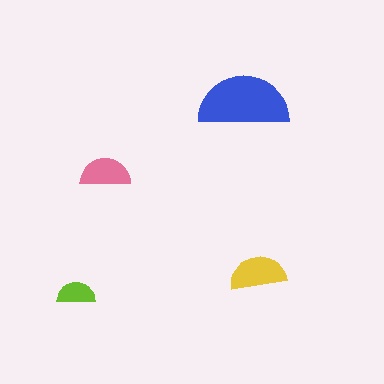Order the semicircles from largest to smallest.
the blue one, the yellow one, the pink one, the lime one.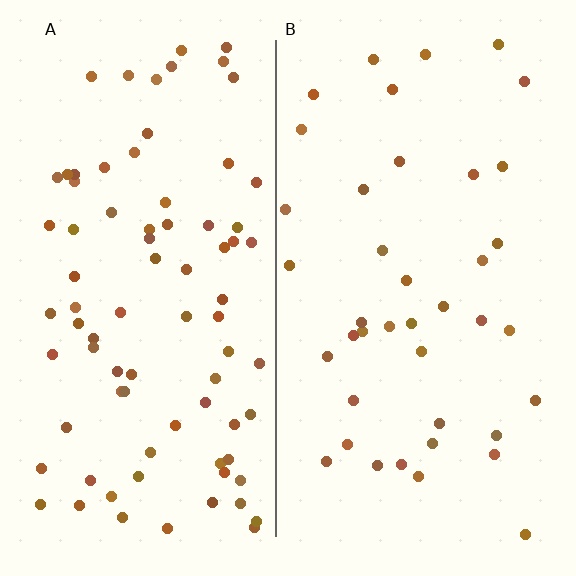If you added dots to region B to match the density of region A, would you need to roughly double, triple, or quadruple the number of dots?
Approximately double.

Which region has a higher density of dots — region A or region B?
A (the left).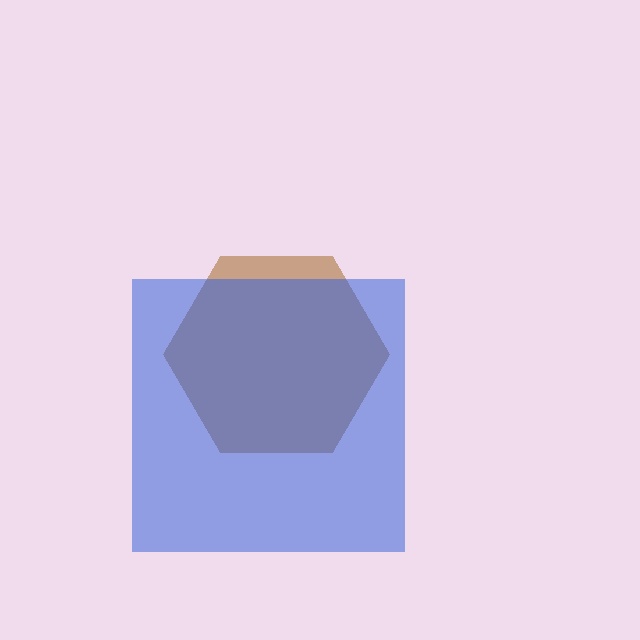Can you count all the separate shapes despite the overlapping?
Yes, there are 2 separate shapes.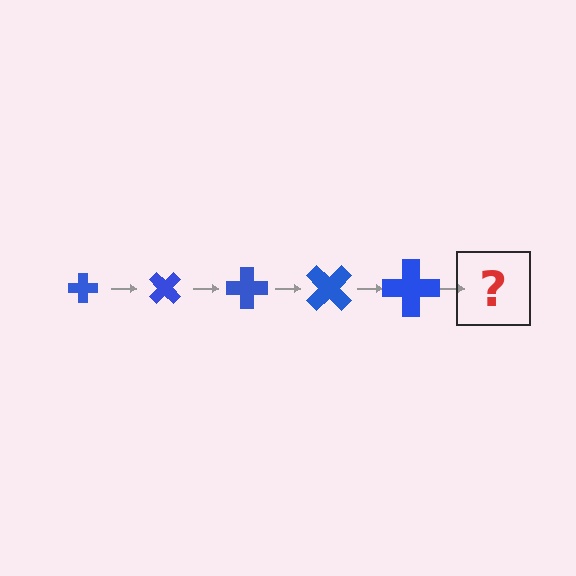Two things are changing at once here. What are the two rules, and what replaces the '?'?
The two rules are that the cross grows larger each step and it rotates 45 degrees each step. The '?' should be a cross, larger than the previous one and rotated 225 degrees from the start.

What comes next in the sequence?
The next element should be a cross, larger than the previous one and rotated 225 degrees from the start.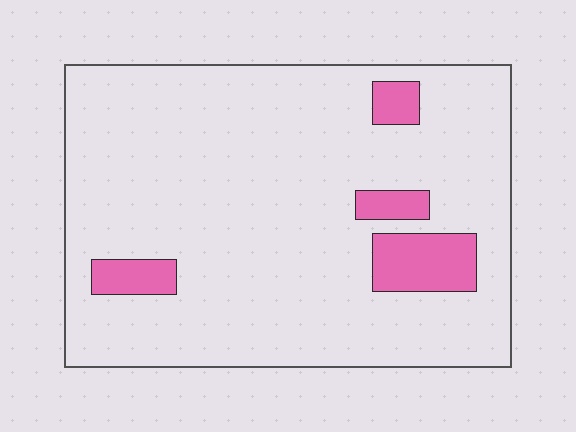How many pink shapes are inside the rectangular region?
4.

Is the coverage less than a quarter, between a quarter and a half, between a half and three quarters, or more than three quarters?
Less than a quarter.